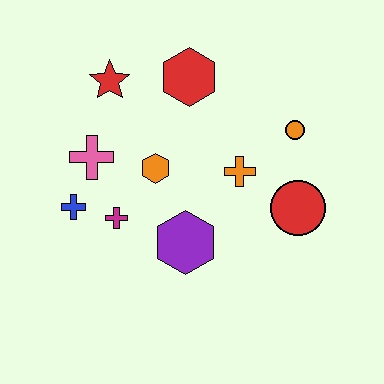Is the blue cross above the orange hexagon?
No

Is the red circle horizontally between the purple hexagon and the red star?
No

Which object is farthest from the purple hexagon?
The red star is farthest from the purple hexagon.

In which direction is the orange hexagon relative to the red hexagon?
The orange hexagon is below the red hexagon.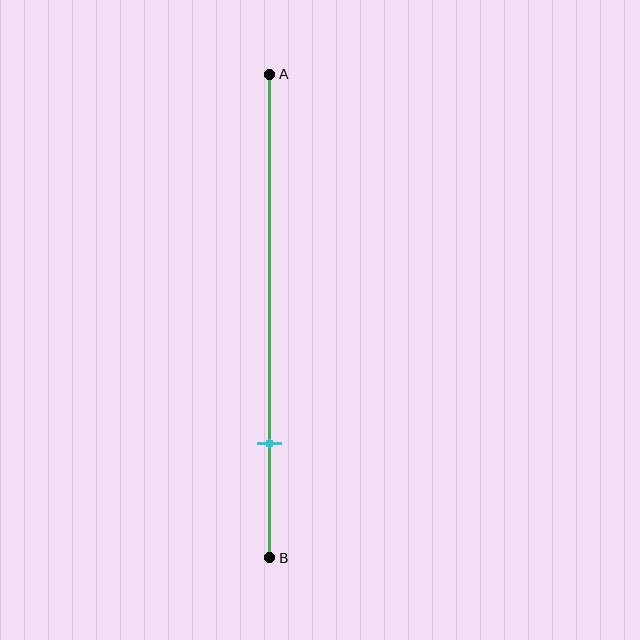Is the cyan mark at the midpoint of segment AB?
No, the mark is at about 75% from A, not at the 50% midpoint.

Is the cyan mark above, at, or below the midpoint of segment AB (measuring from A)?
The cyan mark is below the midpoint of segment AB.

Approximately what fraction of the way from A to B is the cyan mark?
The cyan mark is approximately 75% of the way from A to B.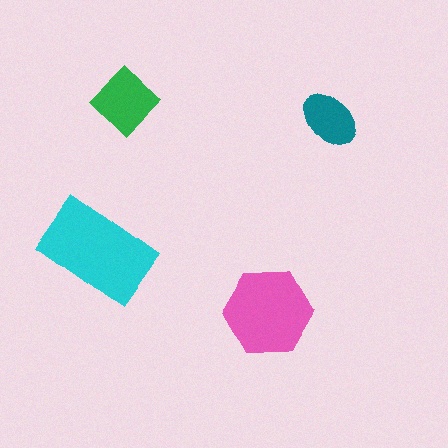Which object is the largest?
The cyan rectangle.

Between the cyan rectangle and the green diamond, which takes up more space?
The cyan rectangle.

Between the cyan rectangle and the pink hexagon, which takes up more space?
The cyan rectangle.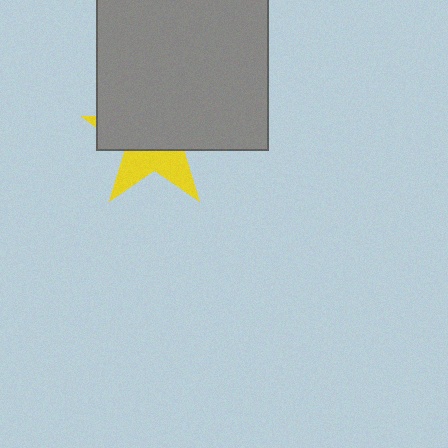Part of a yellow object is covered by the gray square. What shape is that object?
It is a star.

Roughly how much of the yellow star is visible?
A small part of it is visible (roughly 35%).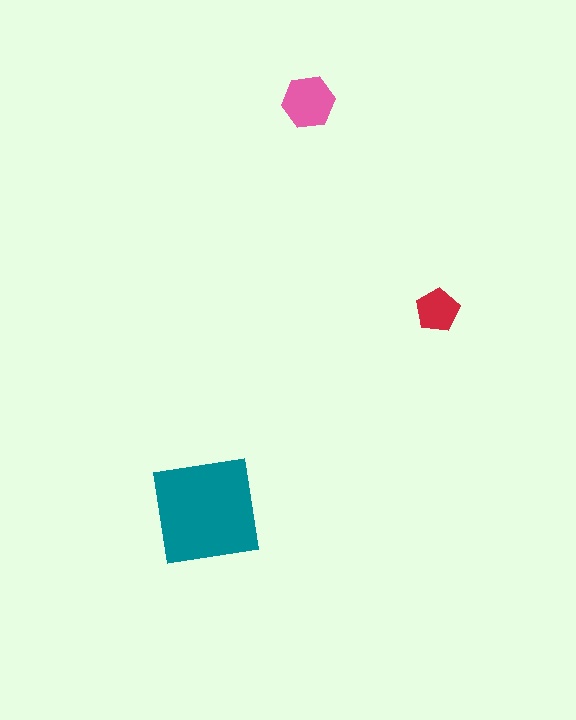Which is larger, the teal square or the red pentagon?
The teal square.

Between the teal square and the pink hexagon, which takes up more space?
The teal square.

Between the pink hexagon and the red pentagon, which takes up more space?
The pink hexagon.